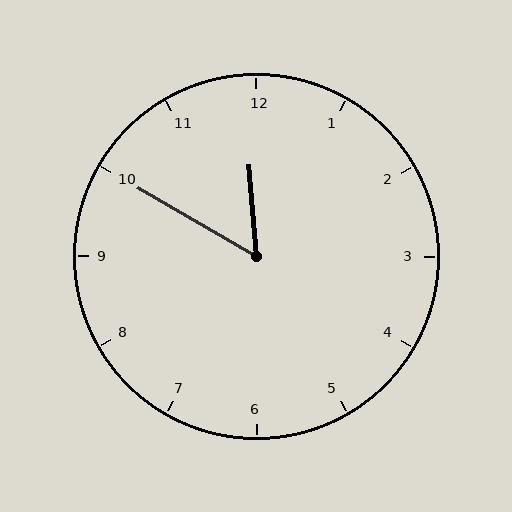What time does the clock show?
11:50.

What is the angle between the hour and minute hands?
Approximately 55 degrees.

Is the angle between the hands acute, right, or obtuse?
It is acute.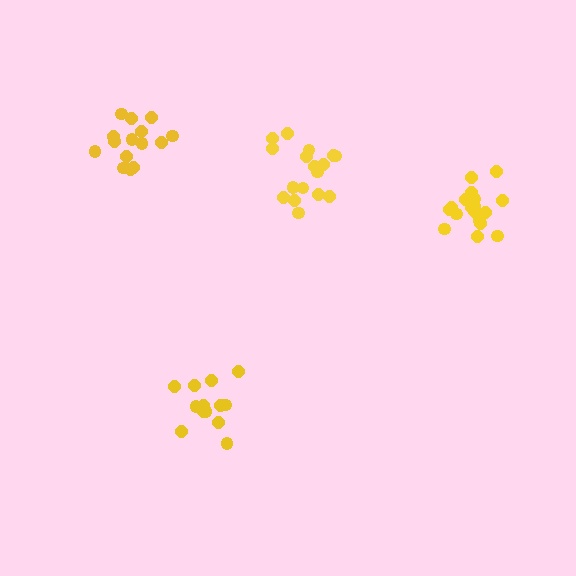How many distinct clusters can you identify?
There are 4 distinct clusters.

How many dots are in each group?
Group 1: 15 dots, Group 2: 19 dots, Group 3: 13 dots, Group 4: 17 dots (64 total).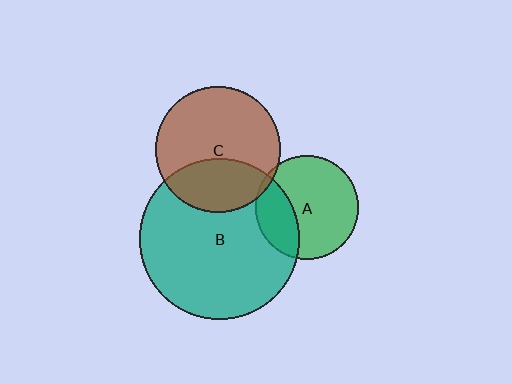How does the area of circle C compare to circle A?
Approximately 1.5 times.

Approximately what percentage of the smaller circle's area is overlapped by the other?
Approximately 30%.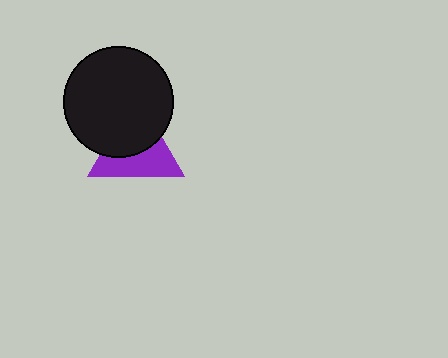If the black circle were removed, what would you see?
You would see the complete purple triangle.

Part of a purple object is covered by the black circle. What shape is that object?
It is a triangle.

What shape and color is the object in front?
The object in front is a black circle.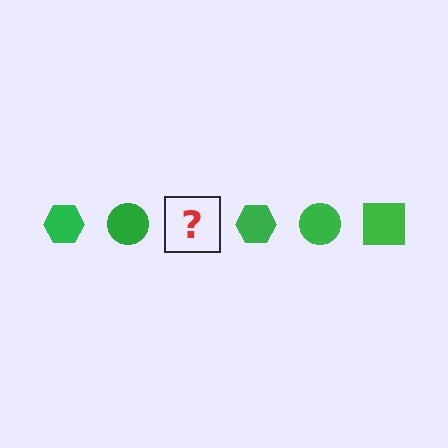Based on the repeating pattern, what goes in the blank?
The blank should be a green square.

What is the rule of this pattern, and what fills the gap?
The rule is that the pattern cycles through hexagon, circle, square shapes in green. The gap should be filled with a green square.